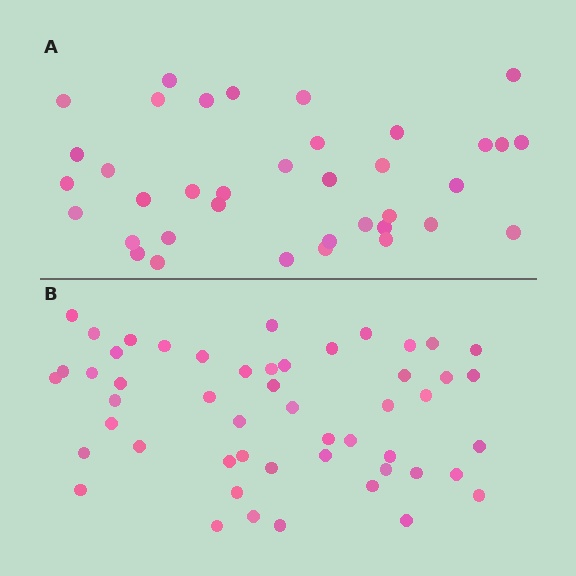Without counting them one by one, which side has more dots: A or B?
Region B (the bottom region) has more dots.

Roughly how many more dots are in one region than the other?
Region B has approximately 15 more dots than region A.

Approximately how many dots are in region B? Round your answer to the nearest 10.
About 50 dots. (The exact count is 51, which rounds to 50.)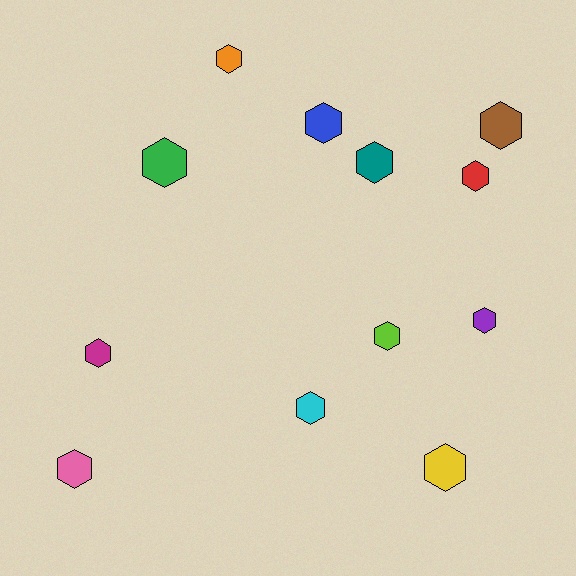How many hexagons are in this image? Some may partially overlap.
There are 12 hexagons.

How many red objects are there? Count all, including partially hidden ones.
There is 1 red object.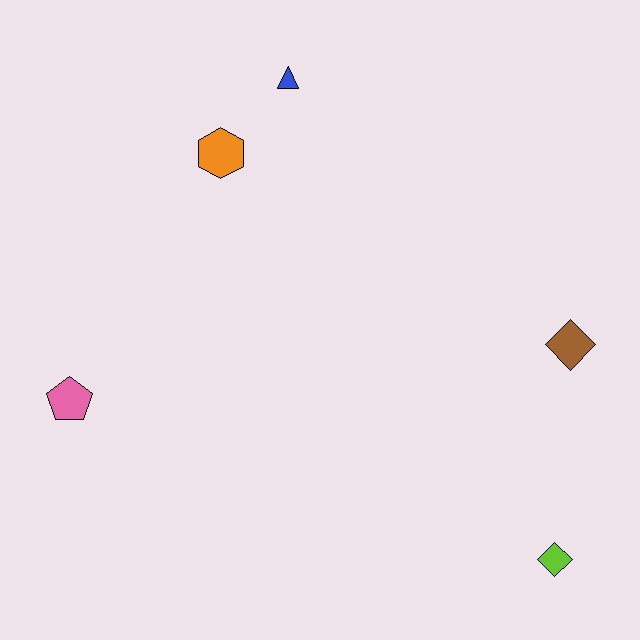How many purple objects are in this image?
There are no purple objects.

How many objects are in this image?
There are 5 objects.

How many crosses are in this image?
There are no crosses.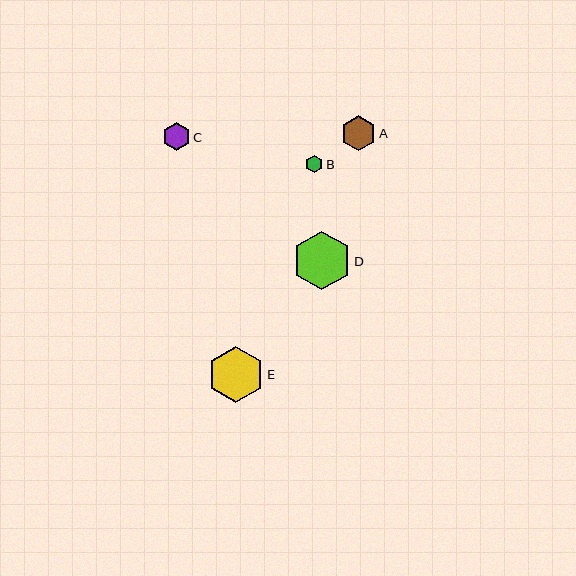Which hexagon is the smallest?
Hexagon B is the smallest with a size of approximately 17 pixels.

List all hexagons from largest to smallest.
From largest to smallest: D, E, A, C, B.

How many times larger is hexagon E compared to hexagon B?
Hexagon E is approximately 3.3 times the size of hexagon B.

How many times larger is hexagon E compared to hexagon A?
Hexagon E is approximately 1.6 times the size of hexagon A.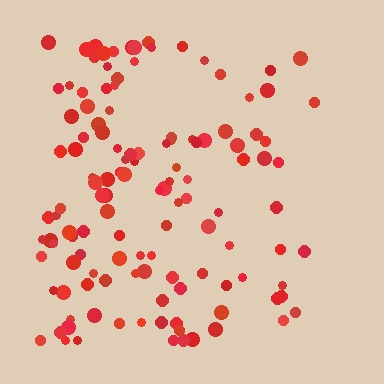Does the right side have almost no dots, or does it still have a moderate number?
Still a moderate number, just noticeably fewer than the left.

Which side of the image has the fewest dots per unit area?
The right.